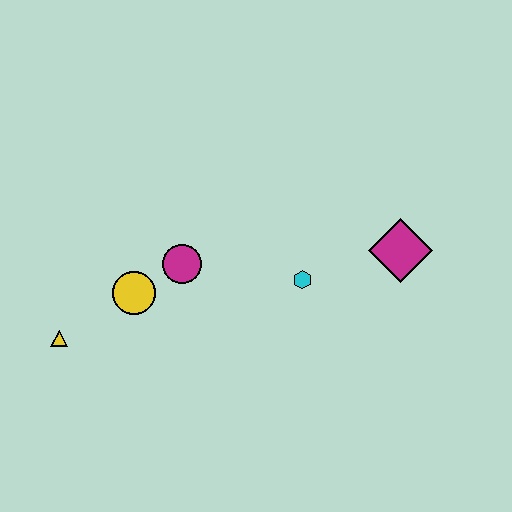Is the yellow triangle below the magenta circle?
Yes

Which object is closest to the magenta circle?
The yellow circle is closest to the magenta circle.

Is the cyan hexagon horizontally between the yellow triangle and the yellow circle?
No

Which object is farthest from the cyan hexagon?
The yellow triangle is farthest from the cyan hexagon.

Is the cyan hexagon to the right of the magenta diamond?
No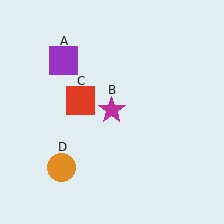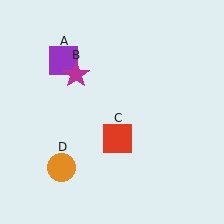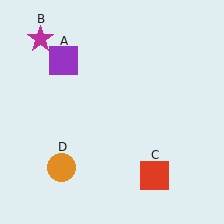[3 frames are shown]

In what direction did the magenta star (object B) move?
The magenta star (object B) moved up and to the left.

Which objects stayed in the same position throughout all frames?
Purple square (object A) and orange circle (object D) remained stationary.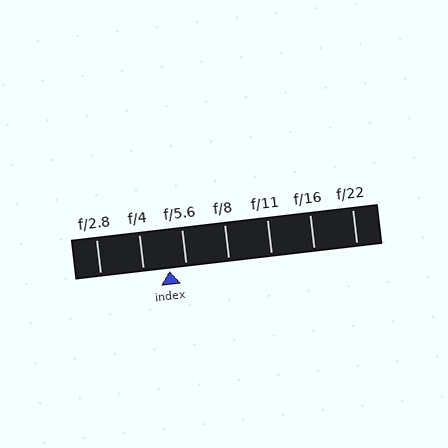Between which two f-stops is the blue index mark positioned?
The index mark is between f/4 and f/5.6.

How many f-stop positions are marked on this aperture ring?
There are 7 f-stop positions marked.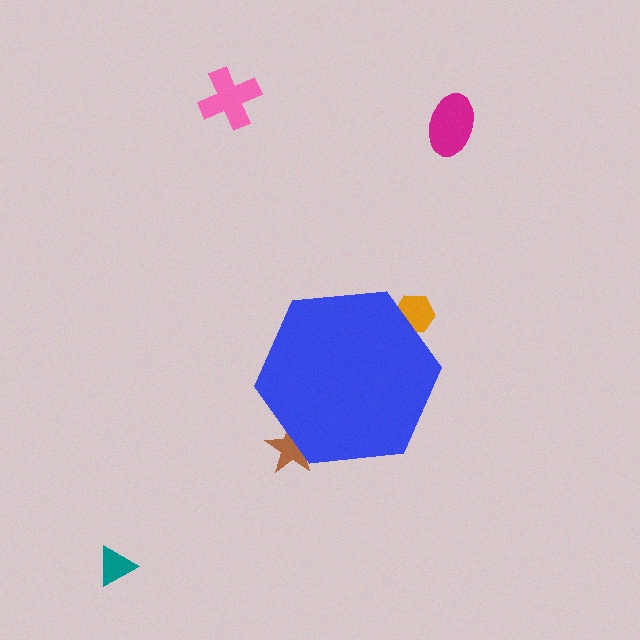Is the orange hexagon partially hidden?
Yes, the orange hexagon is partially hidden behind the blue hexagon.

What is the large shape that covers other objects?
A blue hexagon.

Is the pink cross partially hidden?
No, the pink cross is fully visible.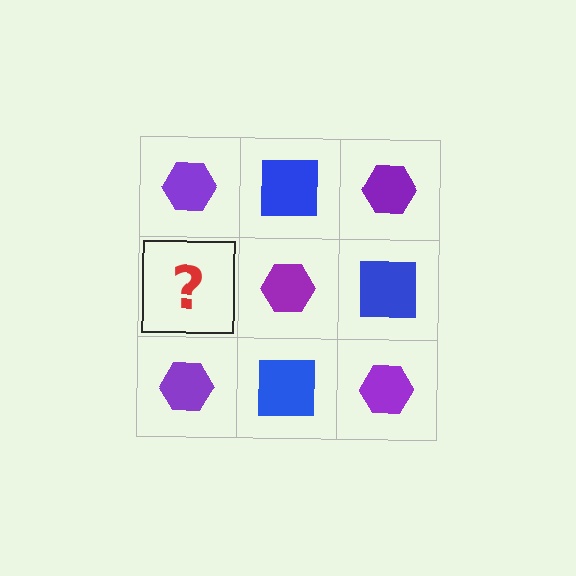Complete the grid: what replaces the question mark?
The question mark should be replaced with a blue square.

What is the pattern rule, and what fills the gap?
The rule is that it alternates purple hexagon and blue square in a checkerboard pattern. The gap should be filled with a blue square.